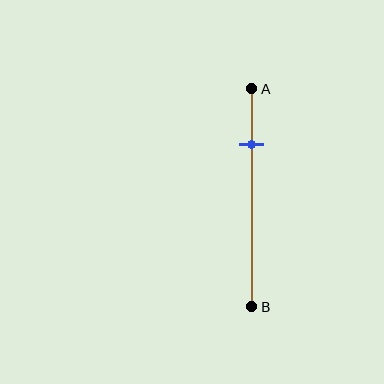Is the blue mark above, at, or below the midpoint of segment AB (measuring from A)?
The blue mark is above the midpoint of segment AB.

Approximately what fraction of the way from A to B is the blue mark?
The blue mark is approximately 25% of the way from A to B.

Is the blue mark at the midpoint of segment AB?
No, the mark is at about 25% from A, not at the 50% midpoint.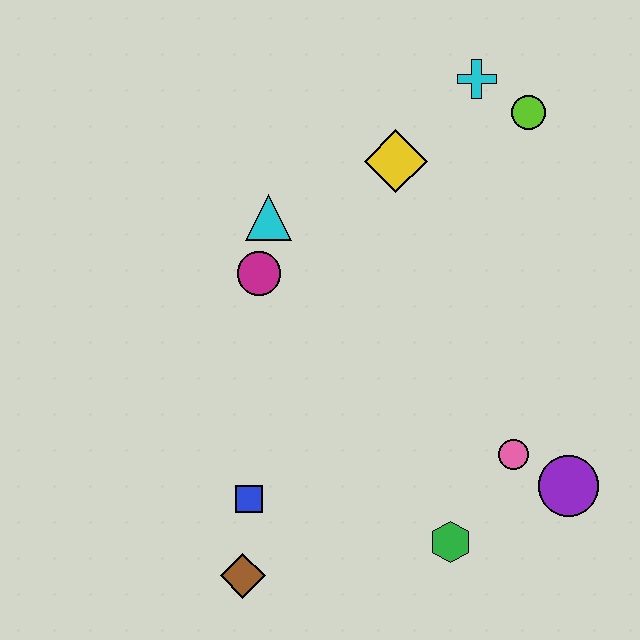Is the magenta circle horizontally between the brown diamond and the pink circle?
Yes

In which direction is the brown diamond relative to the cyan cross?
The brown diamond is below the cyan cross.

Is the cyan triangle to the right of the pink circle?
No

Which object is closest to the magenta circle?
The cyan triangle is closest to the magenta circle.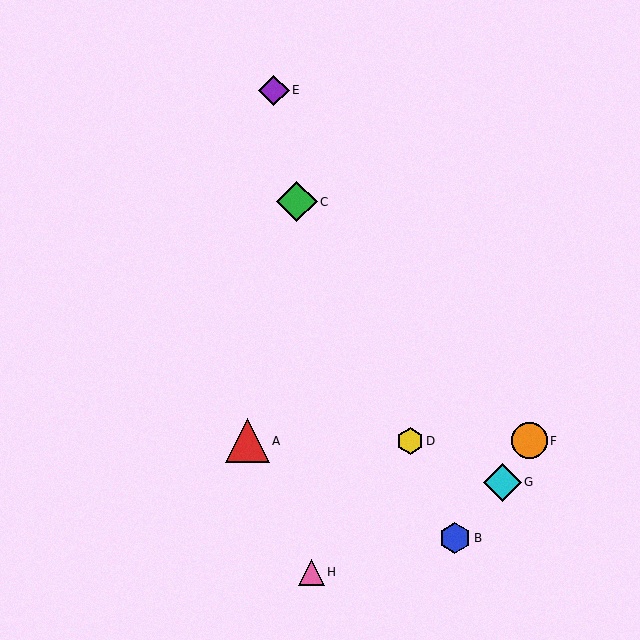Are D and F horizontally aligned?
Yes, both are at y≈441.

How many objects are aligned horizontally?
3 objects (A, D, F) are aligned horizontally.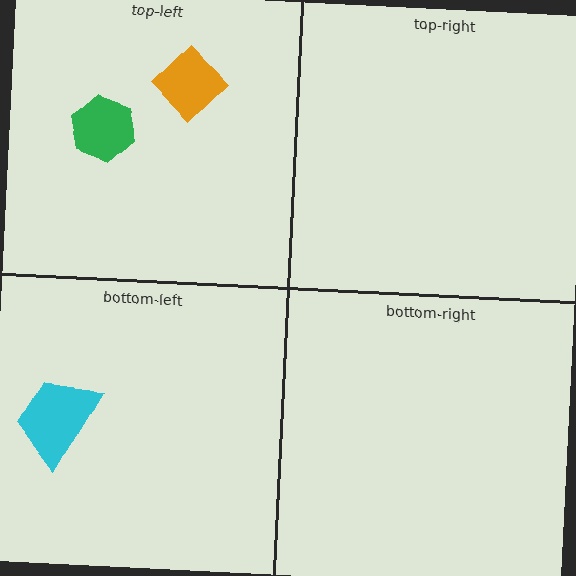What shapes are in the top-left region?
The green hexagon, the orange diamond.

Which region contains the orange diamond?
The top-left region.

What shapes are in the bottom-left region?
The cyan trapezoid.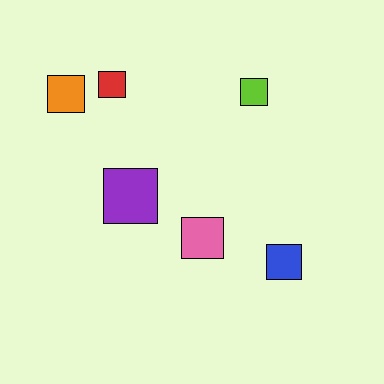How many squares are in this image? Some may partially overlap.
There are 6 squares.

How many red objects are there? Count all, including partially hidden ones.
There is 1 red object.